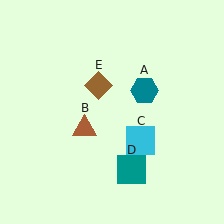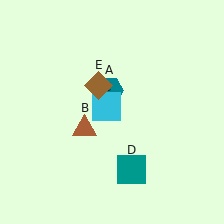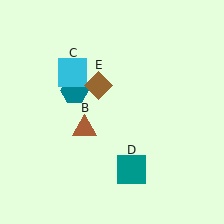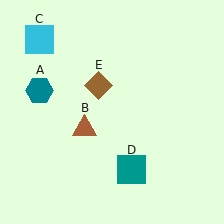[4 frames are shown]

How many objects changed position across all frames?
2 objects changed position: teal hexagon (object A), cyan square (object C).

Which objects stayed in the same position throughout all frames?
Brown triangle (object B) and teal square (object D) and brown diamond (object E) remained stationary.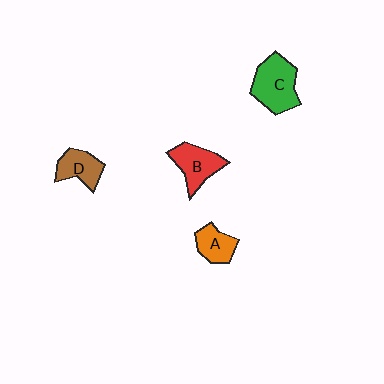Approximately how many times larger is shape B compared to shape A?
Approximately 1.4 times.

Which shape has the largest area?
Shape C (green).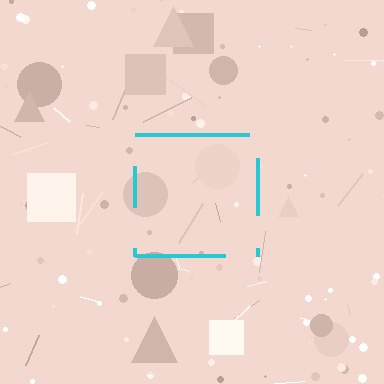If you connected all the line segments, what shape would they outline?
They would outline a square.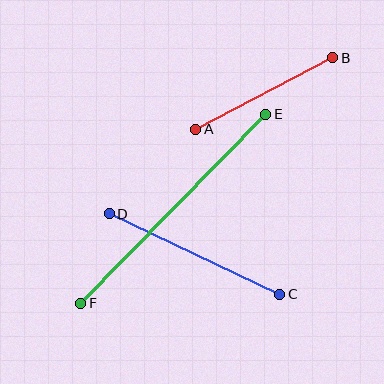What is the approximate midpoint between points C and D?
The midpoint is at approximately (194, 254) pixels.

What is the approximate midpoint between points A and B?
The midpoint is at approximately (264, 94) pixels.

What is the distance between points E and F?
The distance is approximately 264 pixels.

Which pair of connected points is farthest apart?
Points E and F are farthest apart.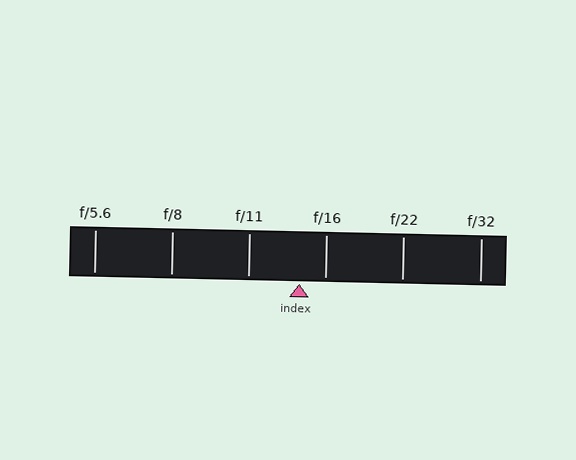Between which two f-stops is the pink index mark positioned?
The index mark is between f/11 and f/16.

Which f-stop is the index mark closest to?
The index mark is closest to f/16.